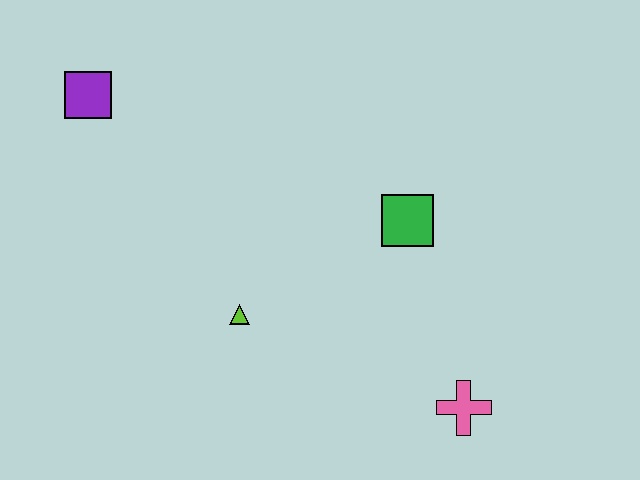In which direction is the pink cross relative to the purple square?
The pink cross is to the right of the purple square.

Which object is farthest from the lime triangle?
The purple square is farthest from the lime triangle.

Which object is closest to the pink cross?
The green square is closest to the pink cross.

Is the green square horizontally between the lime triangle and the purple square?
No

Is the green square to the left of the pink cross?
Yes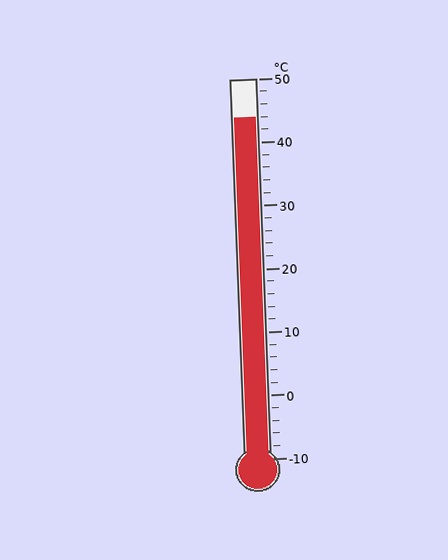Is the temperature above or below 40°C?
The temperature is above 40°C.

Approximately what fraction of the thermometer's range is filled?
The thermometer is filled to approximately 90% of its range.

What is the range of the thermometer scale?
The thermometer scale ranges from -10°C to 50°C.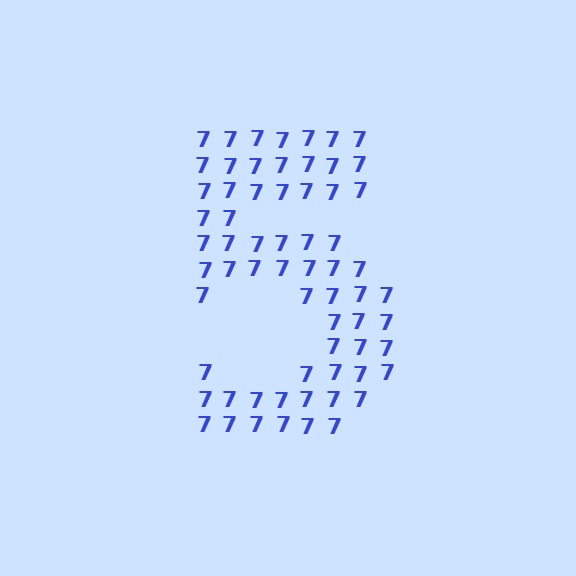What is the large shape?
The large shape is the digit 5.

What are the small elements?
The small elements are digit 7's.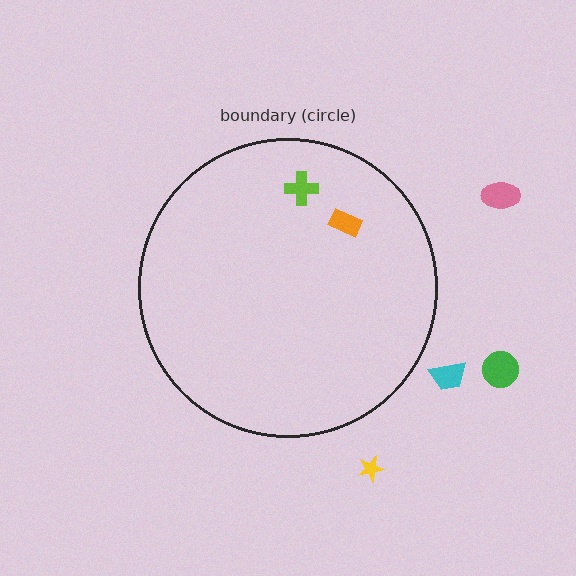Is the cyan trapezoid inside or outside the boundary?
Outside.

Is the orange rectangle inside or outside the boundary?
Inside.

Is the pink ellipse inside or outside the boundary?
Outside.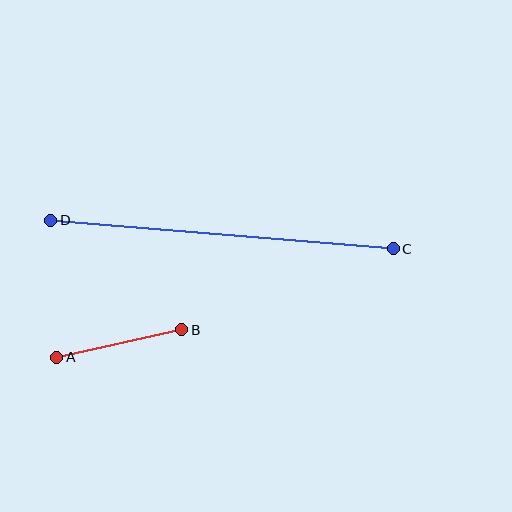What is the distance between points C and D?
The distance is approximately 344 pixels.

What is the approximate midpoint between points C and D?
The midpoint is at approximately (222, 234) pixels.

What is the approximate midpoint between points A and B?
The midpoint is at approximately (119, 343) pixels.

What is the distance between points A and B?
The distance is approximately 128 pixels.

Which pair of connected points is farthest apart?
Points C and D are farthest apart.